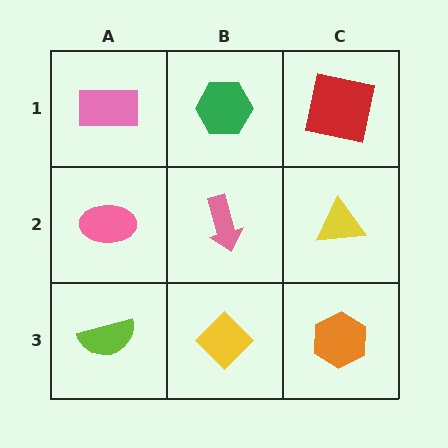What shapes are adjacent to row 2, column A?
A pink rectangle (row 1, column A), a lime semicircle (row 3, column A), a pink arrow (row 2, column B).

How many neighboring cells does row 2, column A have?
3.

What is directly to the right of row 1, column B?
A red square.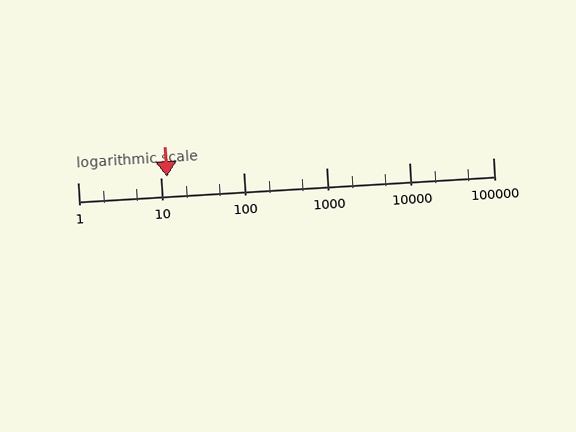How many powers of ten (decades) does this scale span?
The scale spans 5 decades, from 1 to 100000.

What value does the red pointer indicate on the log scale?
The pointer indicates approximately 12.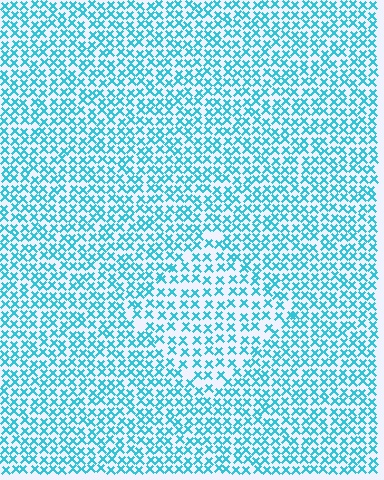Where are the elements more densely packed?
The elements are more densely packed outside the diamond boundary.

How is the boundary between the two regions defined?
The boundary is defined by a change in element density (approximately 1.5x ratio). All elements are the same color, size, and shape.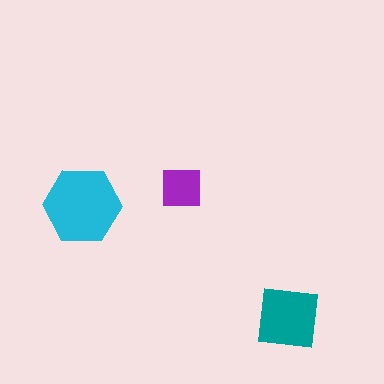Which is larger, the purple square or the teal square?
The teal square.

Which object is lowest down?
The teal square is bottommost.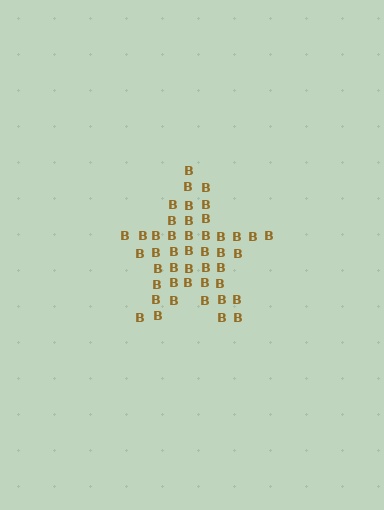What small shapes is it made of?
It is made of small letter B's.